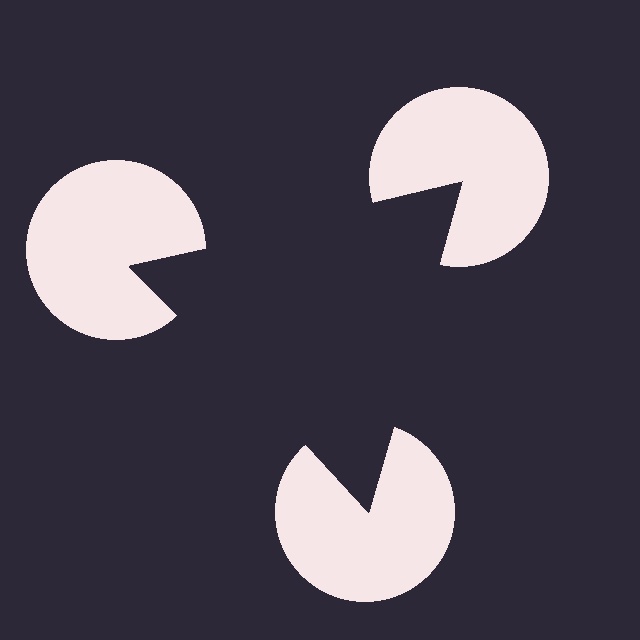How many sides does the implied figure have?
3 sides.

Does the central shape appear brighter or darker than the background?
It typically appears slightly darker than the background, even though no actual brightness change is drawn.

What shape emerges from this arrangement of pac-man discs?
An illusory triangle — its edges are inferred from the aligned wedge cuts in the pac-man discs, not physically drawn.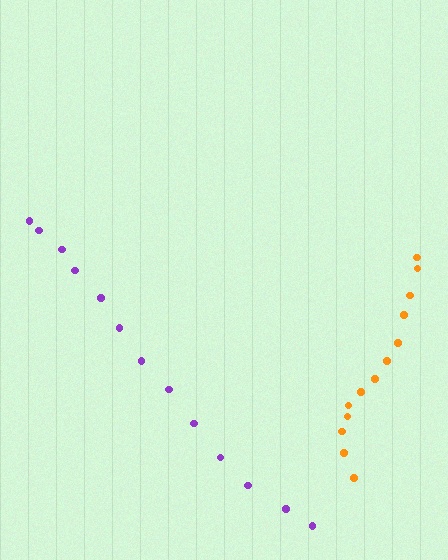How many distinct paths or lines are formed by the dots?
There are 2 distinct paths.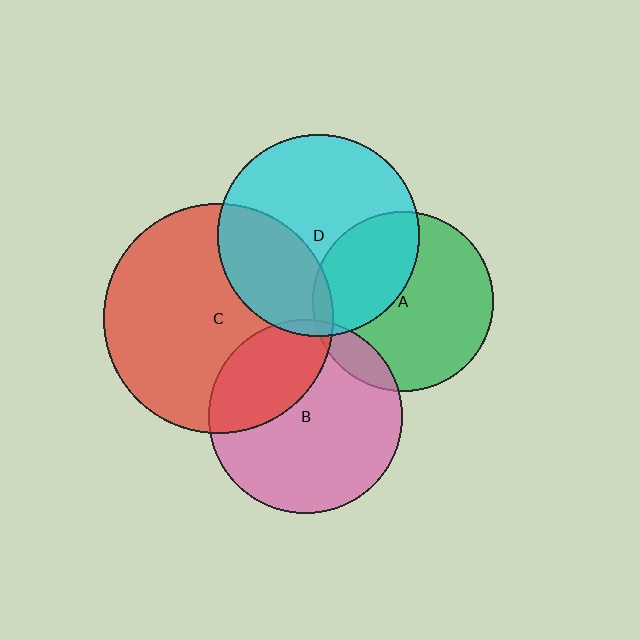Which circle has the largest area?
Circle C (red).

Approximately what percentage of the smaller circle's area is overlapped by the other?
Approximately 30%.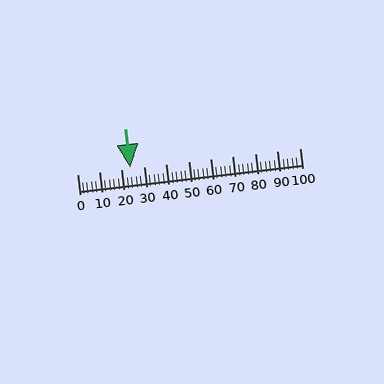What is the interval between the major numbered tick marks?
The major tick marks are spaced 10 units apart.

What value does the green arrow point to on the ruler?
The green arrow points to approximately 24.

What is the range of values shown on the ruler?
The ruler shows values from 0 to 100.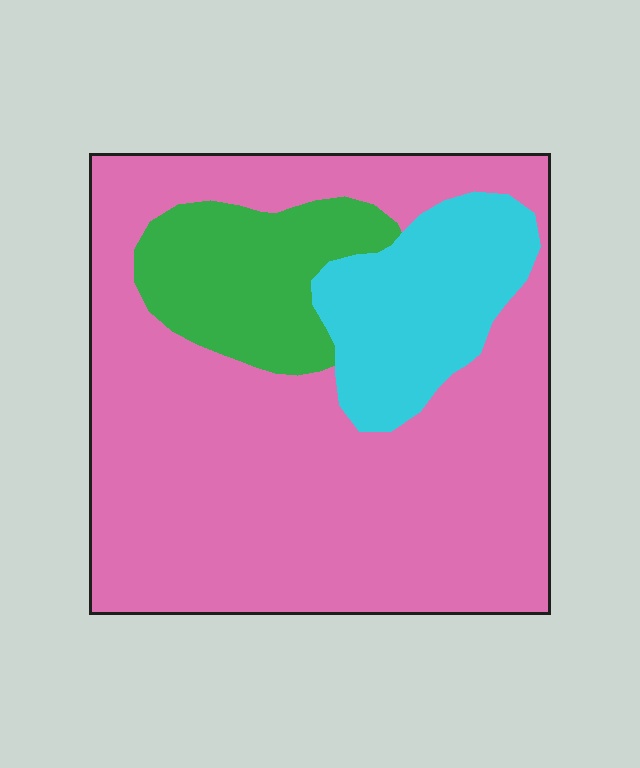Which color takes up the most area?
Pink, at roughly 70%.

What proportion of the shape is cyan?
Cyan covers around 15% of the shape.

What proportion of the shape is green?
Green covers about 15% of the shape.